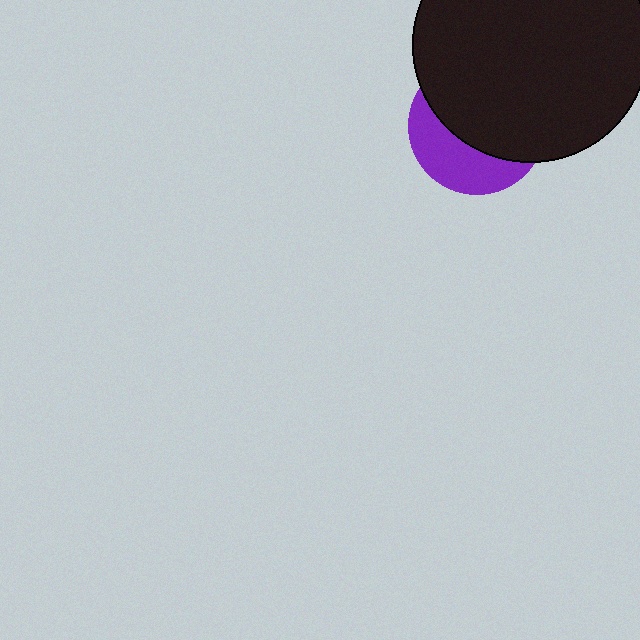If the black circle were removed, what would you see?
You would see the complete purple circle.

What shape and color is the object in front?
The object in front is a black circle.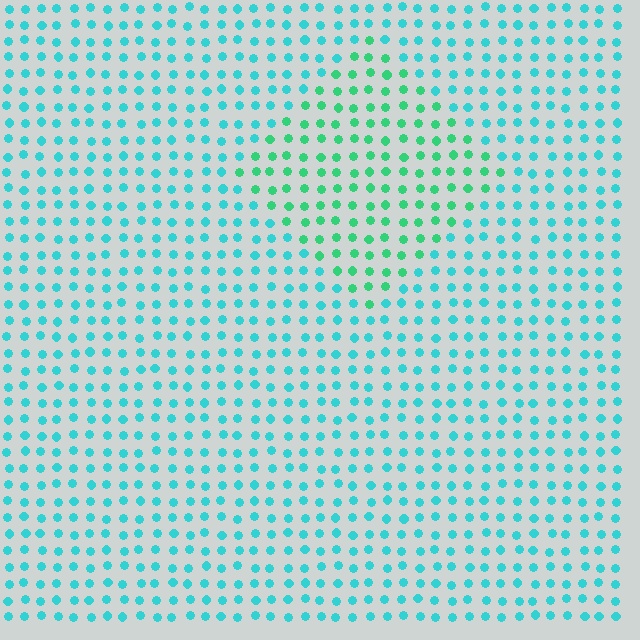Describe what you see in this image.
The image is filled with small cyan elements in a uniform arrangement. A diamond-shaped region is visible where the elements are tinted to a slightly different hue, forming a subtle color boundary.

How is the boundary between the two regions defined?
The boundary is defined purely by a slight shift in hue (about 34 degrees). Spacing, size, and orientation are identical on both sides.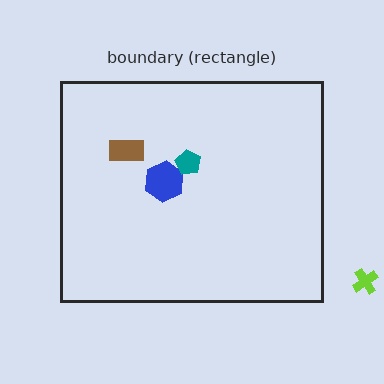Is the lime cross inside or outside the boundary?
Outside.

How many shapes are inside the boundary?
3 inside, 1 outside.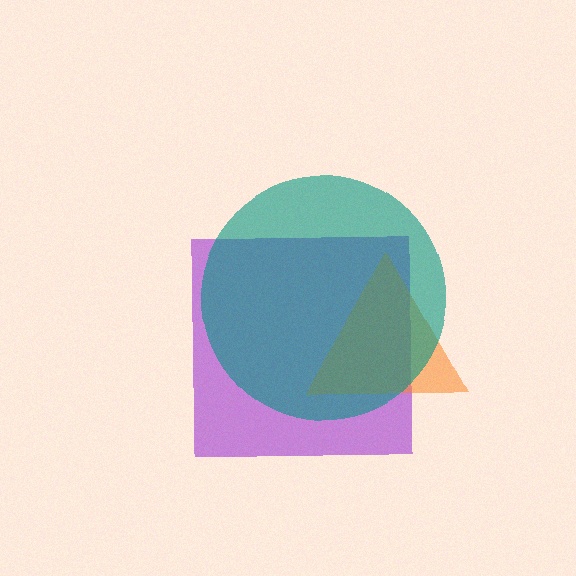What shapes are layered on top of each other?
The layered shapes are: a purple square, an orange triangle, a teal circle.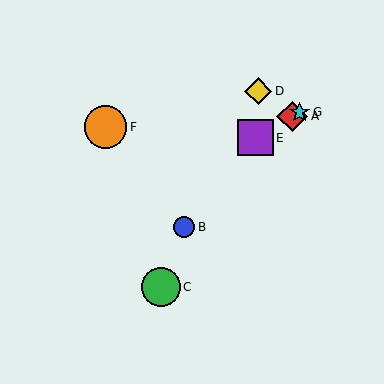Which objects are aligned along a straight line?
Objects A, E, G are aligned along a straight line.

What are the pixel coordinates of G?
Object G is at (299, 112).